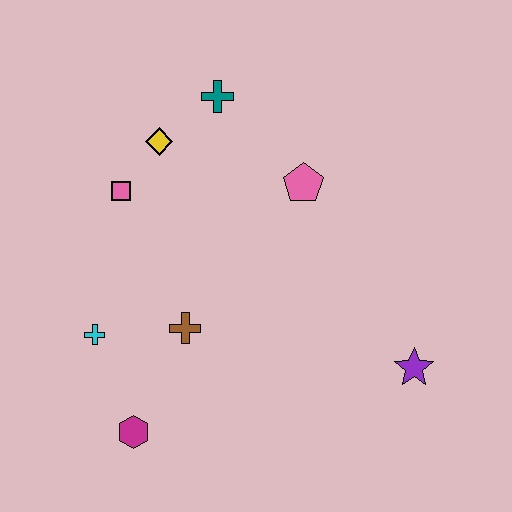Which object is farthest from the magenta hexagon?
The teal cross is farthest from the magenta hexagon.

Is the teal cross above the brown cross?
Yes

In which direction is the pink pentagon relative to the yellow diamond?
The pink pentagon is to the right of the yellow diamond.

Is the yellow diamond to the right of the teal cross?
No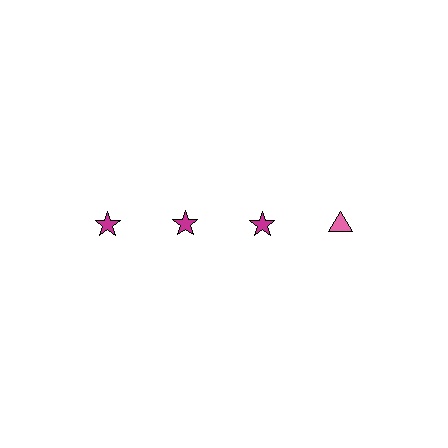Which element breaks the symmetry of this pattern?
The pink triangle in the top row, second from right column breaks the symmetry. All other shapes are magenta stars.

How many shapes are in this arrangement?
There are 4 shapes arranged in a grid pattern.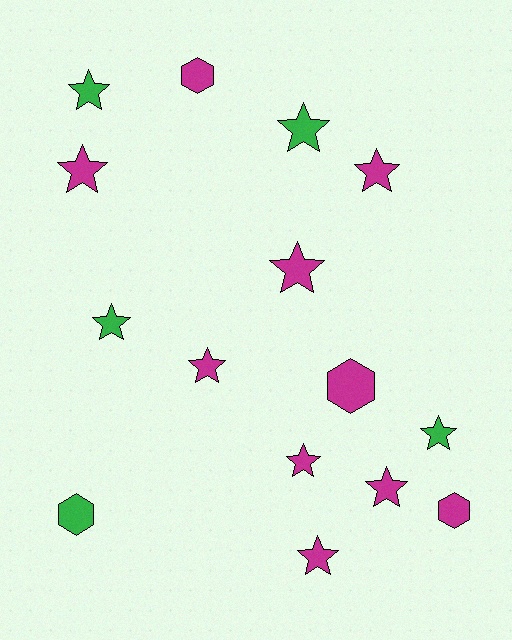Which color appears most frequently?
Magenta, with 10 objects.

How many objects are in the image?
There are 15 objects.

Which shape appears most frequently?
Star, with 11 objects.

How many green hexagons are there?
There is 1 green hexagon.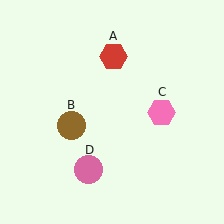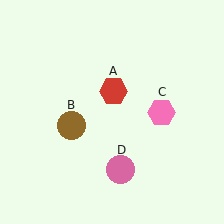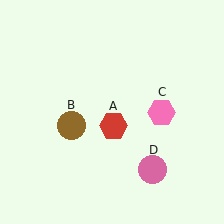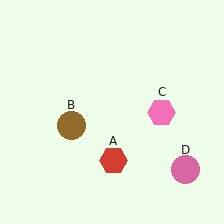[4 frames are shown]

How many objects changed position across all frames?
2 objects changed position: red hexagon (object A), pink circle (object D).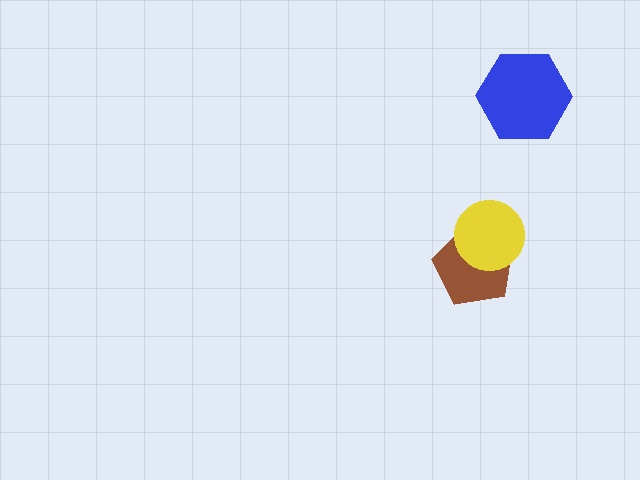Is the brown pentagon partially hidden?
Yes, it is partially covered by another shape.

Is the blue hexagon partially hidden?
No, no other shape covers it.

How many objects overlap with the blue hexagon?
0 objects overlap with the blue hexagon.